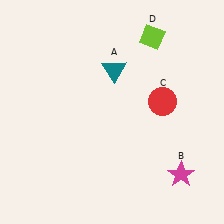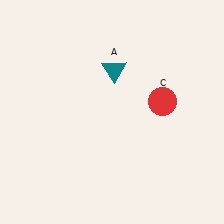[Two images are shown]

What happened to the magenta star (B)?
The magenta star (B) was removed in Image 2. It was in the bottom-right area of Image 1.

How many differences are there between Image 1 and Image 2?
There are 2 differences between the two images.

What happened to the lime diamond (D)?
The lime diamond (D) was removed in Image 2. It was in the top-right area of Image 1.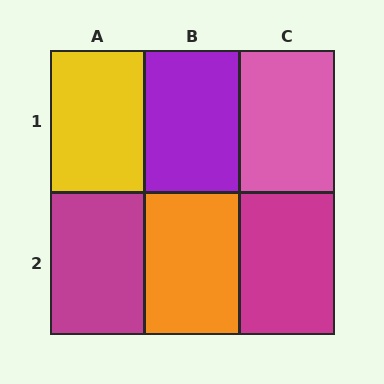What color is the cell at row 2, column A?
Magenta.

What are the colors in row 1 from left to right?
Yellow, purple, pink.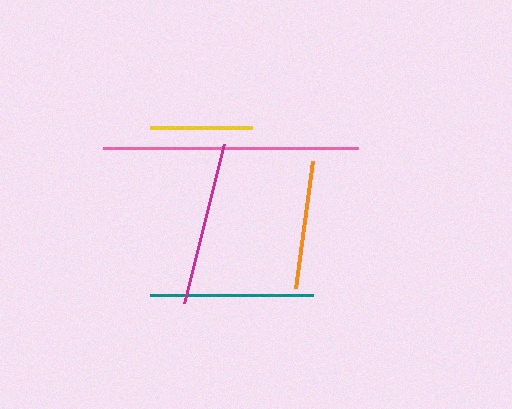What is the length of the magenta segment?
The magenta segment is approximately 164 pixels long.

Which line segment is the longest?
The pink line is the longest at approximately 254 pixels.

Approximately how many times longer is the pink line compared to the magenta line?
The pink line is approximately 1.6 times the length of the magenta line.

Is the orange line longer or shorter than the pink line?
The pink line is longer than the orange line.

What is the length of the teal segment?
The teal segment is approximately 163 pixels long.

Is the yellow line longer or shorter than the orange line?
The orange line is longer than the yellow line.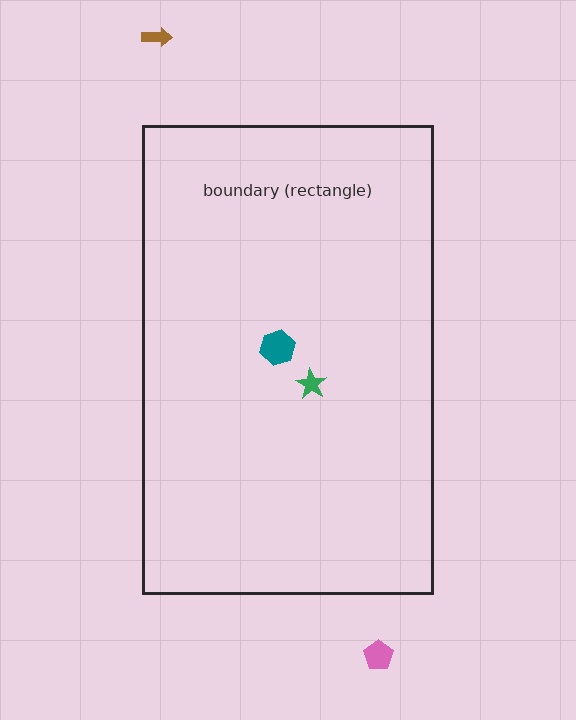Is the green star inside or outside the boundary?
Inside.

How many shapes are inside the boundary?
2 inside, 2 outside.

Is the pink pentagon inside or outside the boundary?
Outside.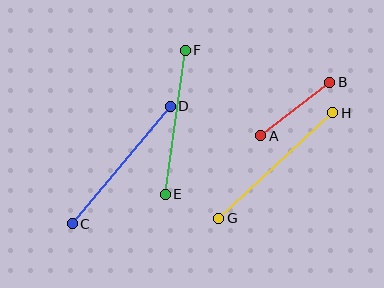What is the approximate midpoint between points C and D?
The midpoint is at approximately (121, 165) pixels.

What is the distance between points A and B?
The distance is approximately 87 pixels.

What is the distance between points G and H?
The distance is approximately 156 pixels.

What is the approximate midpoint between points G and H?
The midpoint is at approximately (276, 165) pixels.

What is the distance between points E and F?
The distance is approximately 145 pixels.